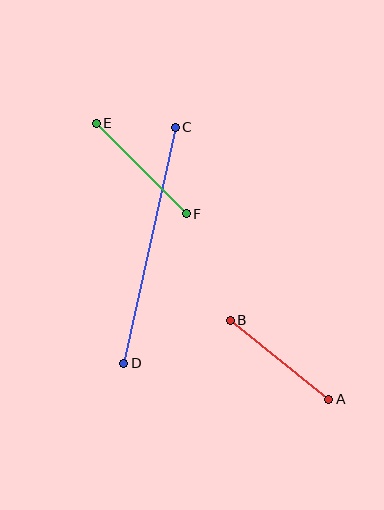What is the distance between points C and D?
The distance is approximately 242 pixels.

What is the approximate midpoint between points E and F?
The midpoint is at approximately (141, 168) pixels.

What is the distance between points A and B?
The distance is approximately 126 pixels.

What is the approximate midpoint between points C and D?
The midpoint is at approximately (149, 245) pixels.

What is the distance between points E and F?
The distance is approximately 128 pixels.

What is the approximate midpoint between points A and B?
The midpoint is at approximately (279, 360) pixels.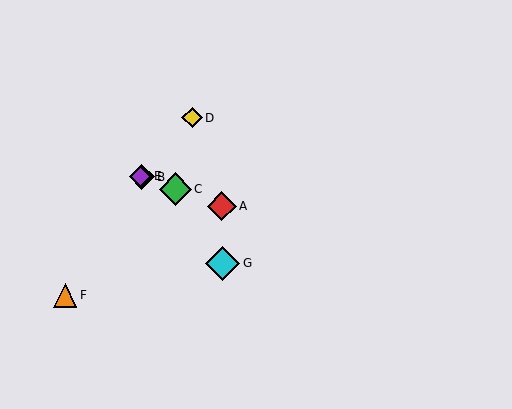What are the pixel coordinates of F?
Object F is at (65, 295).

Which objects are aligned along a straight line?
Objects A, B, C, E are aligned along a straight line.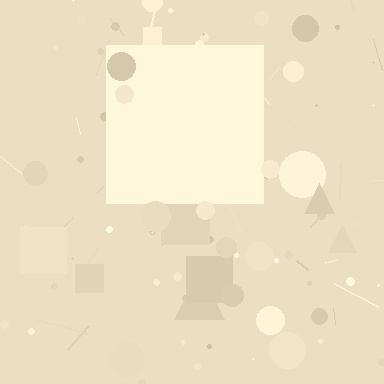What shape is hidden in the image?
A square is hidden in the image.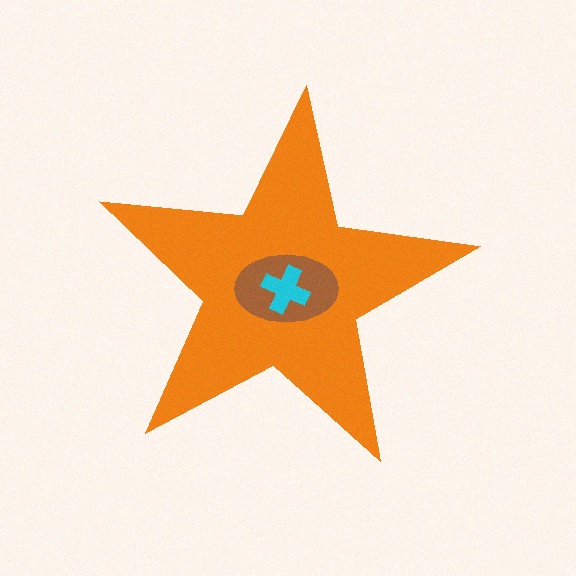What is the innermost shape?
The cyan cross.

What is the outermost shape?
The orange star.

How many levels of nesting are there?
3.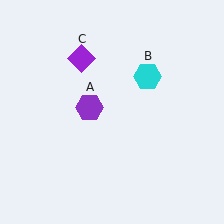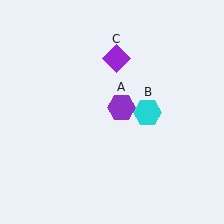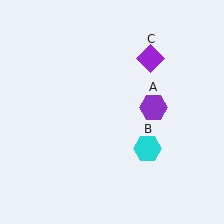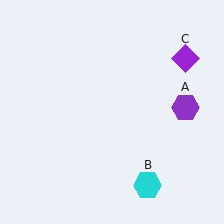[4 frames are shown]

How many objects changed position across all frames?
3 objects changed position: purple hexagon (object A), cyan hexagon (object B), purple diamond (object C).